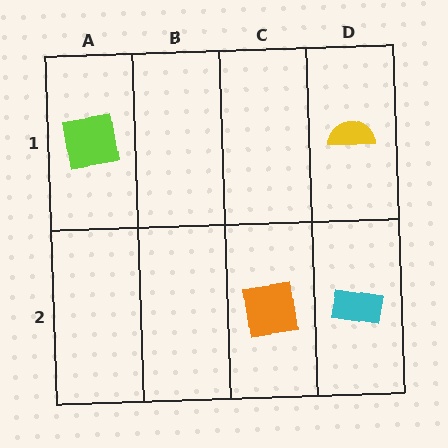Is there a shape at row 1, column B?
No, that cell is empty.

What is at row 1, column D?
A yellow semicircle.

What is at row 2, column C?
An orange square.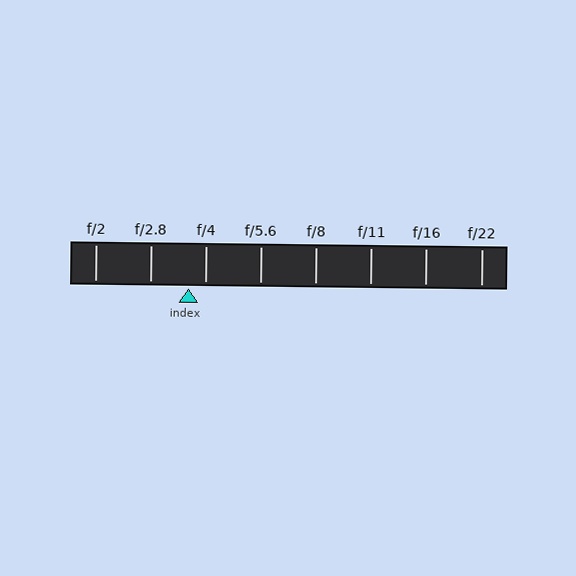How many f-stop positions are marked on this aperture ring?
There are 8 f-stop positions marked.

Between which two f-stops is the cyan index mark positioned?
The index mark is between f/2.8 and f/4.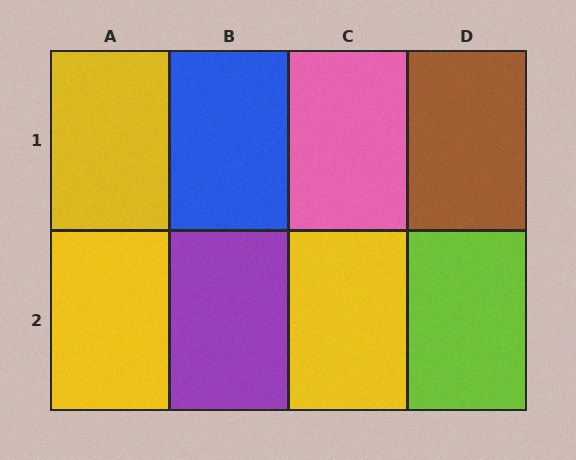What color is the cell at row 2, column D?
Lime.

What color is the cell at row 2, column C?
Yellow.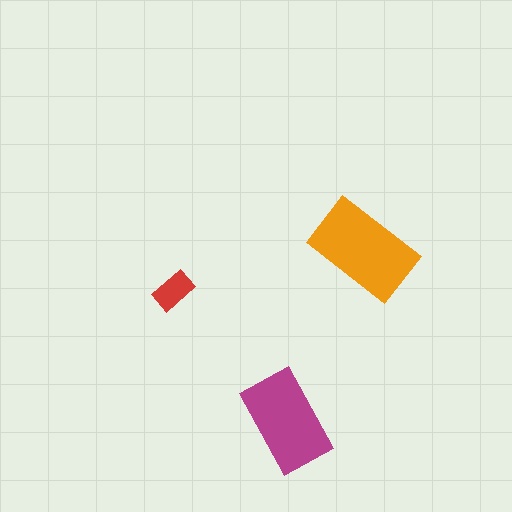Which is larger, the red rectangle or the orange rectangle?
The orange one.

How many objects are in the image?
There are 3 objects in the image.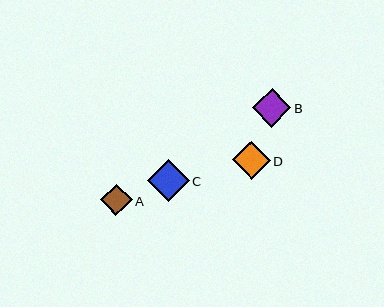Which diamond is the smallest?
Diamond A is the smallest with a size of approximately 31 pixels.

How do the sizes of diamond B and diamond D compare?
Diamond B and diamond D are approximately the same size.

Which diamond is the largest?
Diamond C is the largest with a size of approximately 42 pixels.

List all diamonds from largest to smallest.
From largest to smallest: C, B, D, A.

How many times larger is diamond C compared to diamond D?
Diamond C is approximately 1.1 times the size of diamond D.